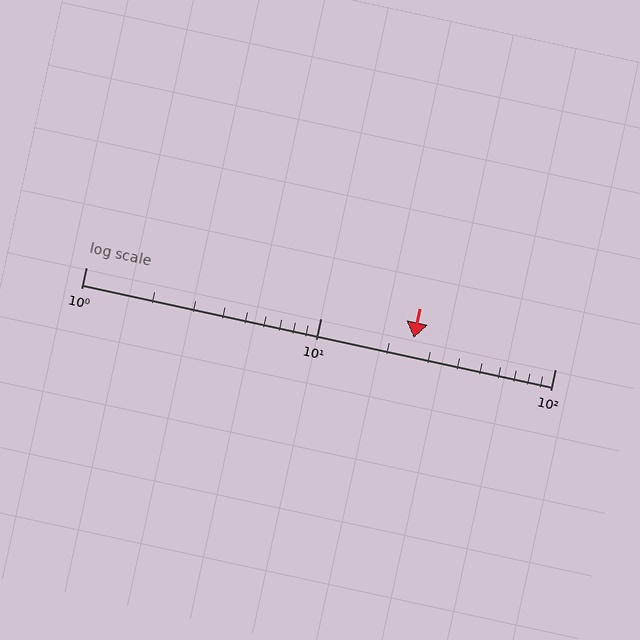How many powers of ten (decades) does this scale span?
The scale spans 2 decades, from 1 to 100.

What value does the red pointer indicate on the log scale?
The pointer indicates approximately 25.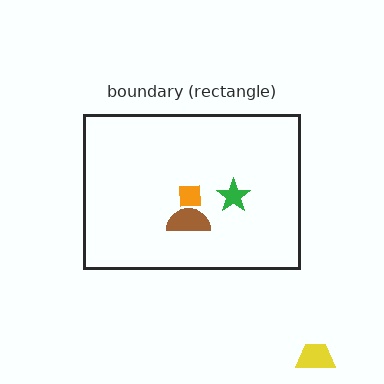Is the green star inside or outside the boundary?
Inside.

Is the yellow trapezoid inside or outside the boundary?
Outside.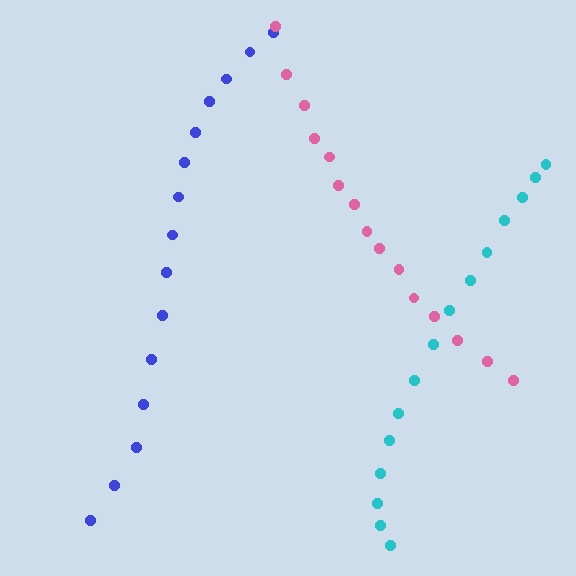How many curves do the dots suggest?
There are 3 distinct paths.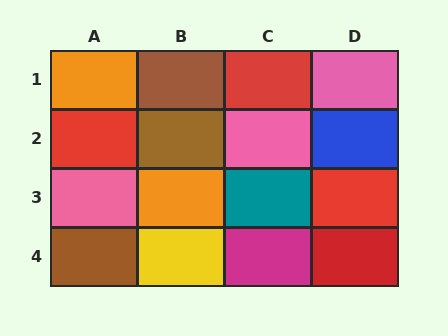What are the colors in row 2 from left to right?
Red, brown, pink, blue.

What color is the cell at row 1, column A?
Orange.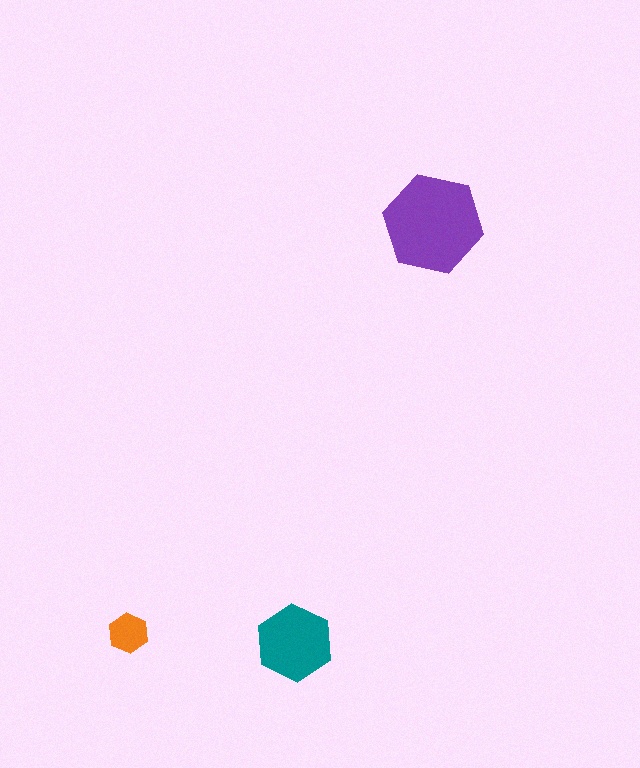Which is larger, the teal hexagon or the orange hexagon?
The teal one.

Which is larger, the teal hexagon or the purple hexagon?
The purple one.